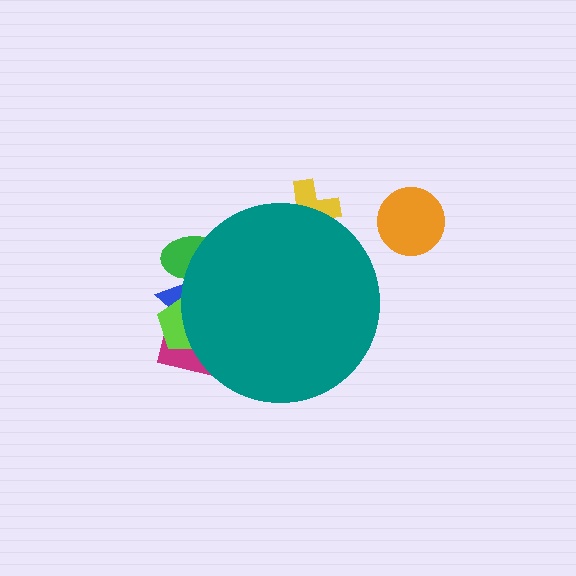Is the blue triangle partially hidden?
Yes, the blue triangle is partially hidden behind the teal circle.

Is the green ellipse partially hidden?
Yes, the green ellipse is partially hidden behind the teal circle.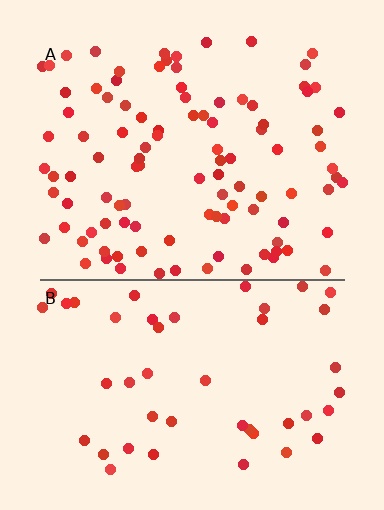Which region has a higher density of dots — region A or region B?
A (the top).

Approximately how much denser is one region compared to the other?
Approximately 2.2× — region A over region B.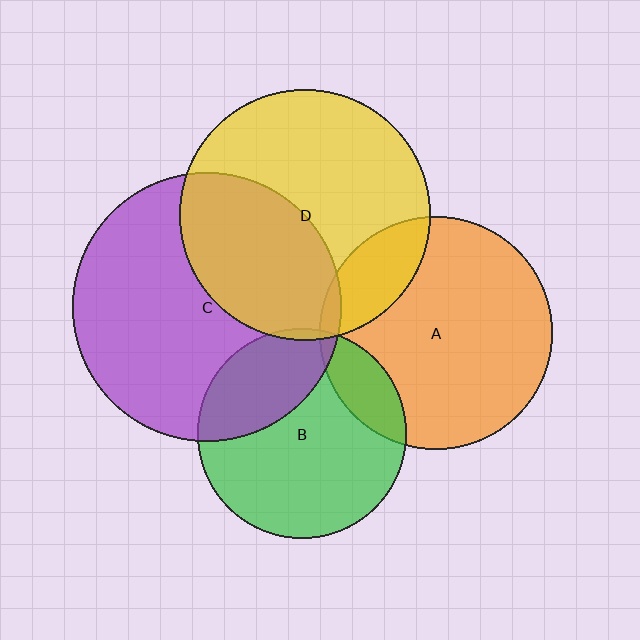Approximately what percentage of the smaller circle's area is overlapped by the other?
Approximately 15%.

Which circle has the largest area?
Circle C (purple).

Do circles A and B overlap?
Yes.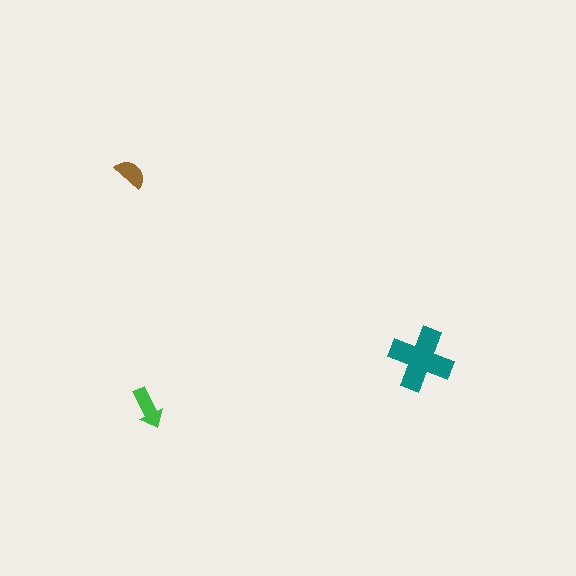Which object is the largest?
The teal cross.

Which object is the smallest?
The brown semicircle.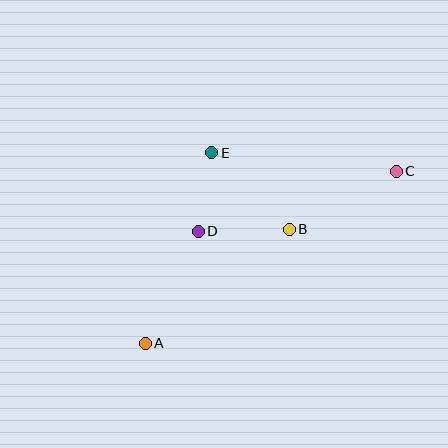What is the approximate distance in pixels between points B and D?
The distance between B and D is approximately 91 pixels.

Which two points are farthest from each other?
Points A and C are farthest from each other.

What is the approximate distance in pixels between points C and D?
The distance between C and D is approximately 207 pixels.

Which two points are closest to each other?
Points D and E are closest to each other.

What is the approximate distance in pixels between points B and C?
The distance between B and C is approximately 122 pixels.